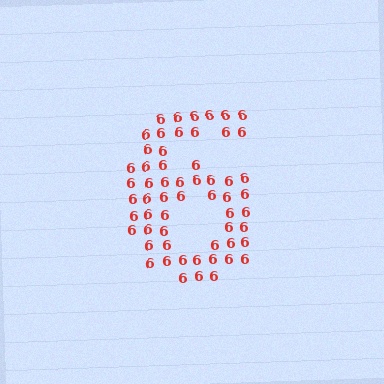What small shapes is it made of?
It is made of small digit 6's.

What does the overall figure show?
The overall figure shows the digit 6.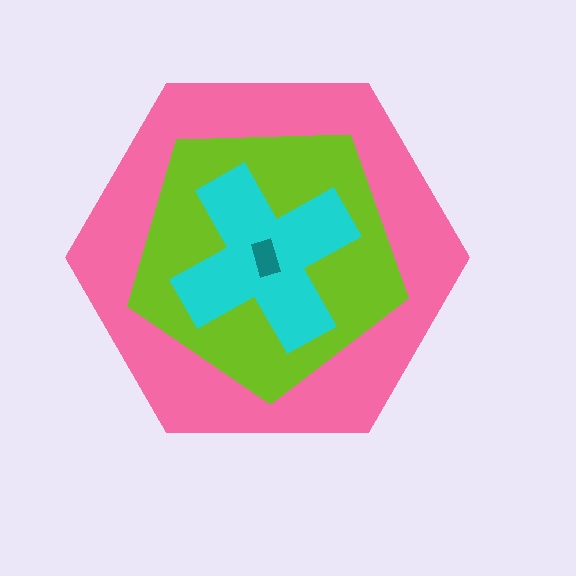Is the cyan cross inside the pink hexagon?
Yes.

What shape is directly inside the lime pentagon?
The cyan cross.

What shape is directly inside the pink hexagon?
The lime pentagon.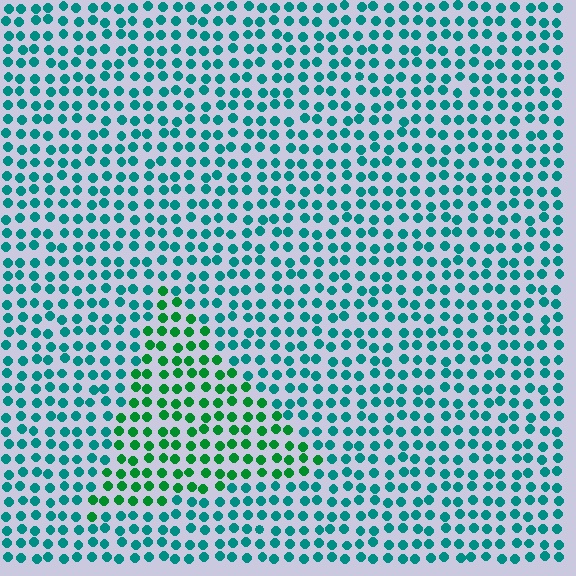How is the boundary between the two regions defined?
The boundary is defined purely by a slight shift in hue (about 38 degrees). Spacing, size, and orientation are identical on both sides.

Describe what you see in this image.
The image is filled with small teal elements in a uniform arrangement. A triangle-shaped region is visible where the elements are tinted to a slightly different hue, forming a subtle color boundary.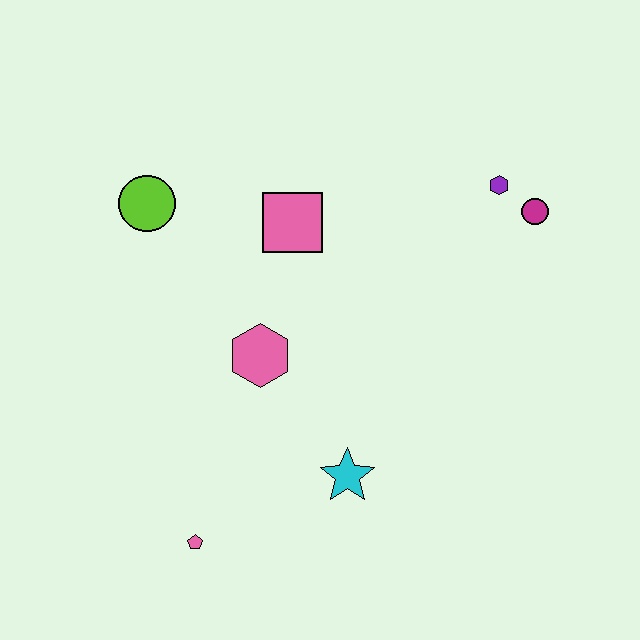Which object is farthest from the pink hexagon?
The magenta circle is farthest from the pink hexagon.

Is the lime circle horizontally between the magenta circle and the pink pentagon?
No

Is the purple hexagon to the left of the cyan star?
No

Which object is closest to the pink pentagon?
The cyan star is closest to the pink pentagon.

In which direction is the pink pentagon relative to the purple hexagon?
The pink pentagon is below the purple hexagon.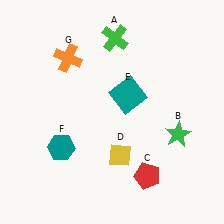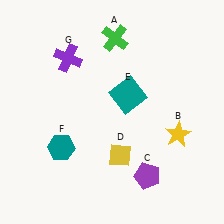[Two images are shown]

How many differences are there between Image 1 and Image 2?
There are 3 differences between the two images.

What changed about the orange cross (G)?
In Image 1, G is orange. In Image 2, it changed to purple.